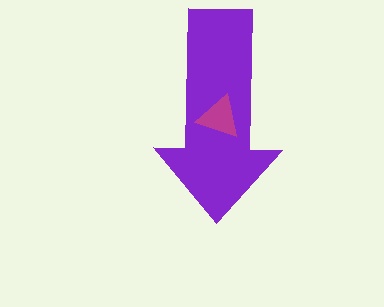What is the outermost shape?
The purple arrow.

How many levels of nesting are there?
2.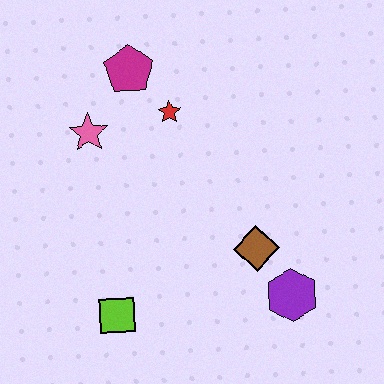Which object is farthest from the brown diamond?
The magenta pentagon is farthest from the brown diamond.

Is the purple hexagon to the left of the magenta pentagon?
No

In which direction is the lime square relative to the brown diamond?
The lime square is to the left of the brown diamond.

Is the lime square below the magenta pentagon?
Yes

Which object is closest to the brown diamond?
The purple hexagon is closest to the brown diamond.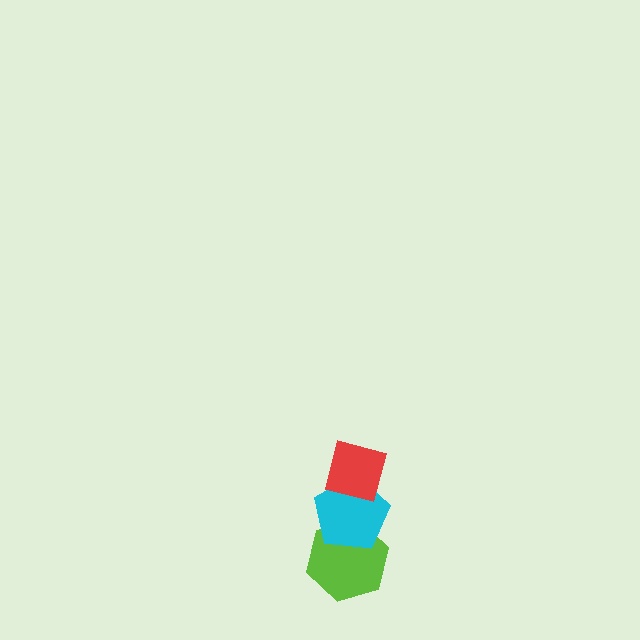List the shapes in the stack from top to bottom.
From top to bottom: the red square, the cyan pentagon, the lime hexagon.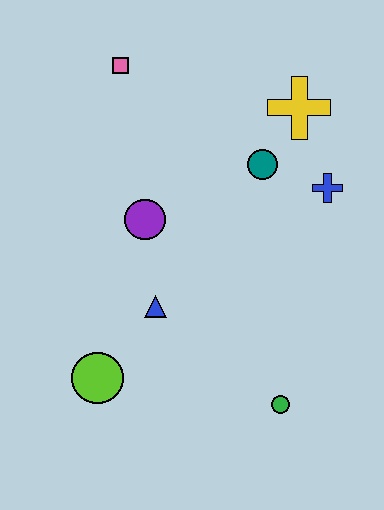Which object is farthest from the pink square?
The green circle is farthest from the pink square.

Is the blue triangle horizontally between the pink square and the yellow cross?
Yes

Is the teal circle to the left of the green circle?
Yes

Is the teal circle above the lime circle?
Yes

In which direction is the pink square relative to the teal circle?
The pink square is to the left of the teal circle.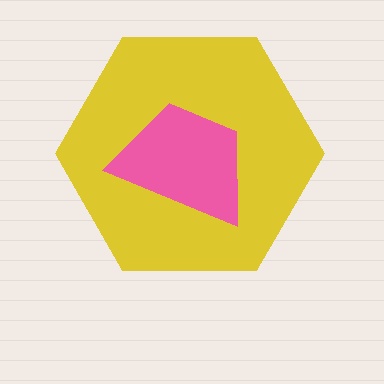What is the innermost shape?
The pink trapezoid.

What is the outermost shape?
The yellow hexagon.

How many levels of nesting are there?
2.